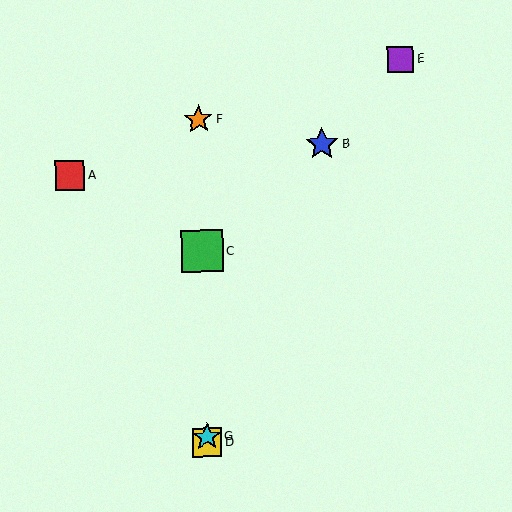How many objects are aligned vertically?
4 objects (C, D, F, G) are aligned vertically.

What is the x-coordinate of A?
Object A is at x≈70.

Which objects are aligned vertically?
Objects C, D, F, G are aligned vertically.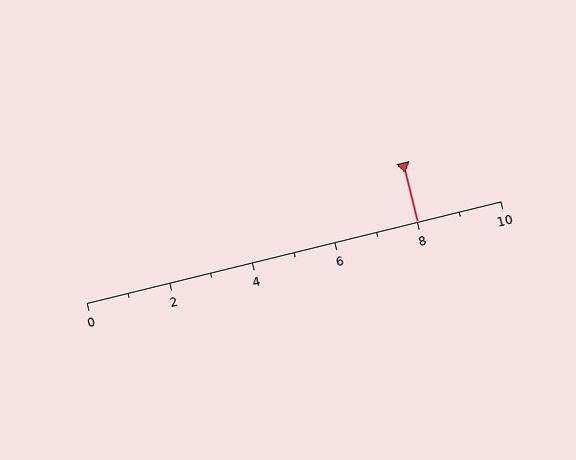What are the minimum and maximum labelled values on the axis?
The axis runs from 0 to 10.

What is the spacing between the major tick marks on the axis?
The major ticks are spaced 2 apart.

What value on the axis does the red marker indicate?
The marker indicates approximately 8.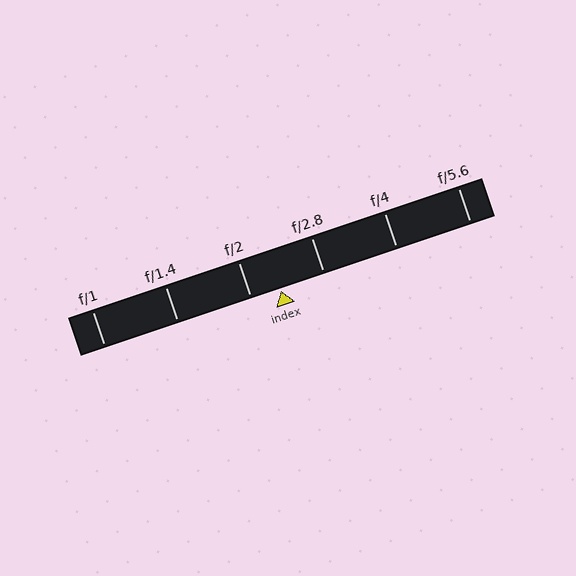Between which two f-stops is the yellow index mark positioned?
The index mark is between f/2 and f/2.8.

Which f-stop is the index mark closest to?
The index mark is closest to f/2.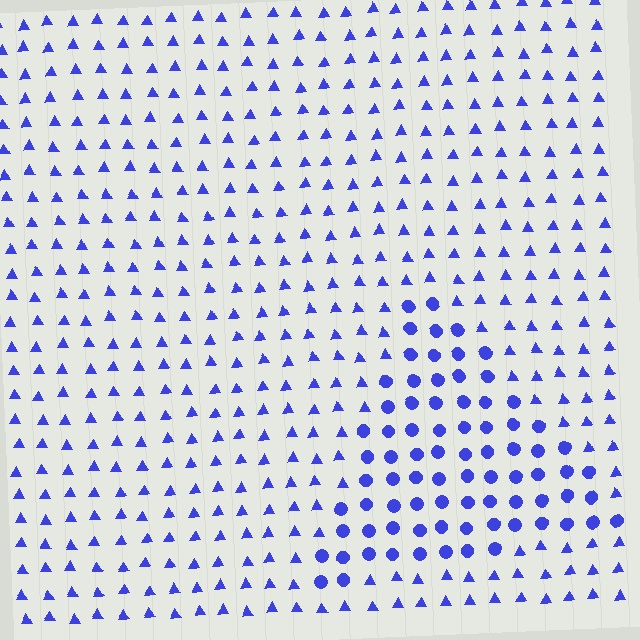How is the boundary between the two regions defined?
The boundary is defined by a change in element shape: circles inside vs. triangles outside. All elements share the same color and spacing.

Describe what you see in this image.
The image is filled with small blue elements arranged in a uniform grid. A triangle-shaped region contains circles, while the surrounding area contains triangles. The boundary is defined purely by the change in element shape.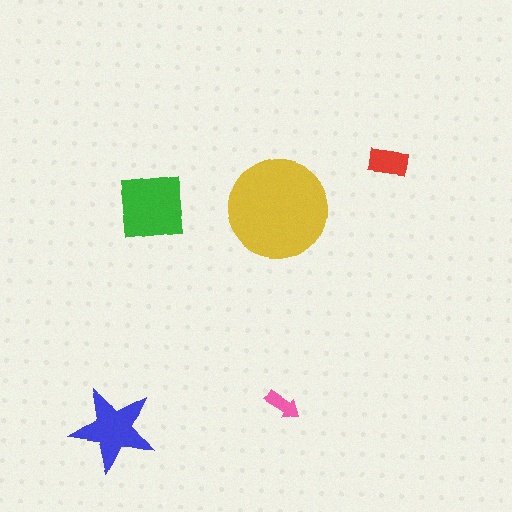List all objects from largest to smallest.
The yellow circle, the green square, the blue star, the red rectangle, the pink arrow.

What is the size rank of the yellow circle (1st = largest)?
1st.